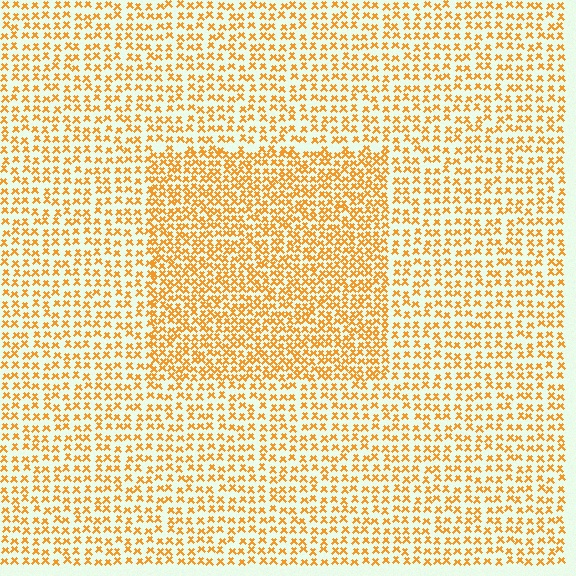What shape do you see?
I see a rectangle.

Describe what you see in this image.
The image contains small orange elements arranged at two different densities. A rectangle-shaped region is visible where the elements are more densely packed than the surrounding area.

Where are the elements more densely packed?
The elements are more densely packed inside the rectangle boundary.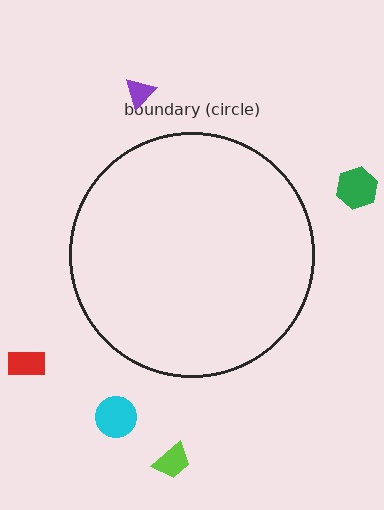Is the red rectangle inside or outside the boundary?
Outside.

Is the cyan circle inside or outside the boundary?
Outside.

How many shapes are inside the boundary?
0 inside, 5 outside.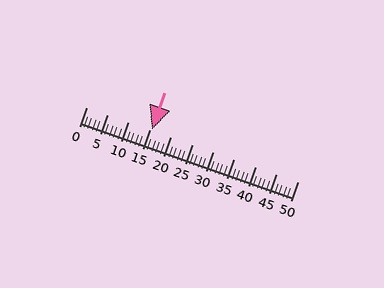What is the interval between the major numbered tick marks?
The major tick marks are spaced 5 units apart.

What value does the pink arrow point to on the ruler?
The pink arrow points to approximately 16.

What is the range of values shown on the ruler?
The ruler shows values from 0 to 50.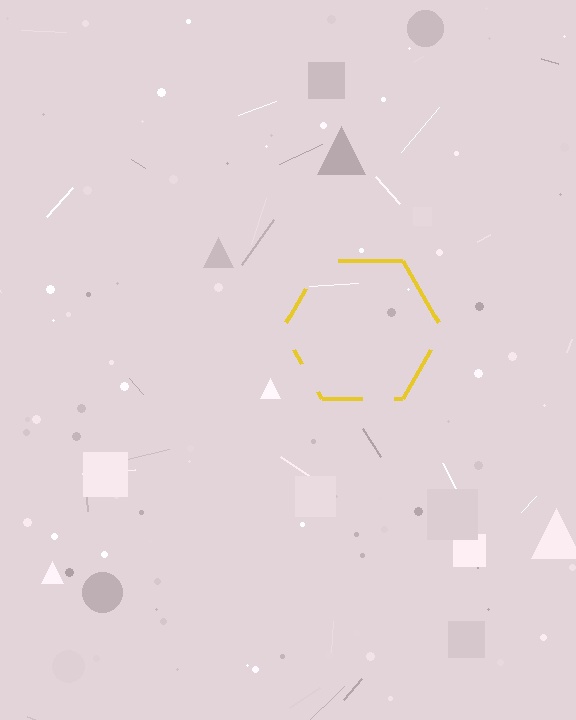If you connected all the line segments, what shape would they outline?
They would outline a hexagon.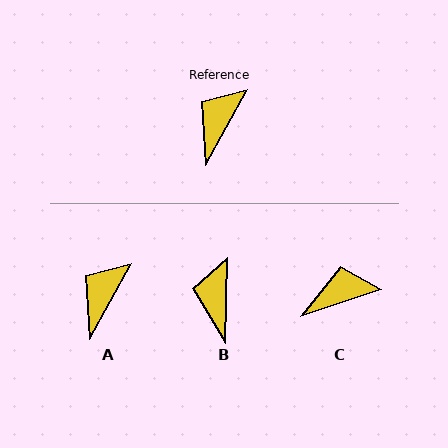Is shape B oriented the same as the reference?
No, it is off by about 28 degrees.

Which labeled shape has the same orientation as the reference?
A.